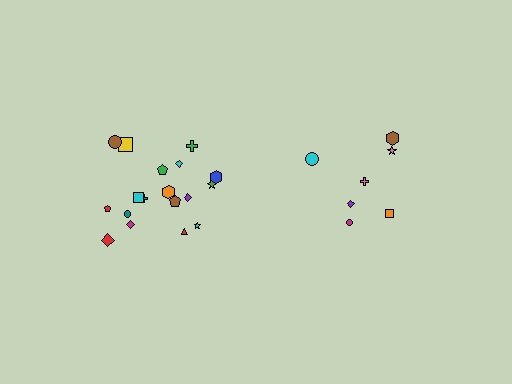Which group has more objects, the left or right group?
The left group.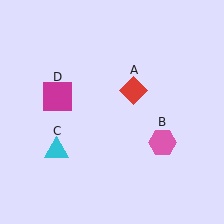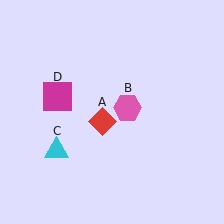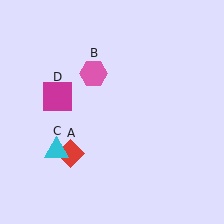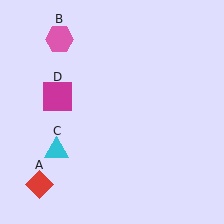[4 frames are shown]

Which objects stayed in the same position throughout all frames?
Cyan triangle (object C) and magenta square (object D) remained stationary.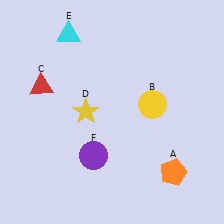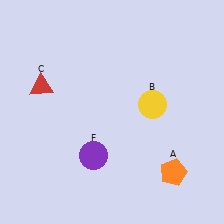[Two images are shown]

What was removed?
The yellow star (D), the cyan triangle (E) were removed in Image 2.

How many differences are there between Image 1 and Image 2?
There are 2 differences between the two images.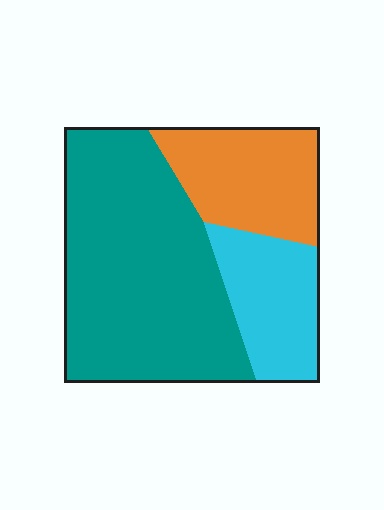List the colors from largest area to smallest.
From largest to smallest: teal, orange, cyan.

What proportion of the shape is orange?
Orange covers about 25% of the shape.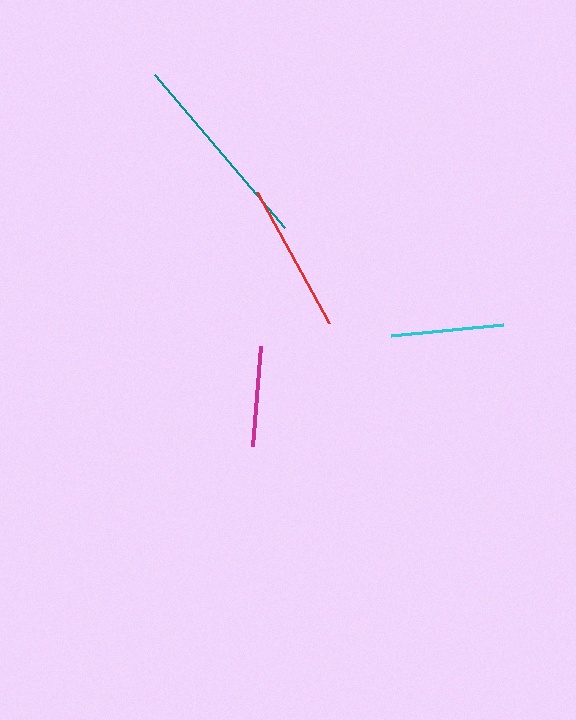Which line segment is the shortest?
The magenta line is the shortest at approximately 100 pixels.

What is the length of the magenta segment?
The magenta segment is approximately 100 pixels long.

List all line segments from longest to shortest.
From longest to shortest: teal, red, cyan, magenta.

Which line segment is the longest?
The teal line is the longest at approximately 201 pixels.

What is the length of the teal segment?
The teal segment is approximately 201 pixels long.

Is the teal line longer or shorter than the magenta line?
The teal line is longer than the magenta line.